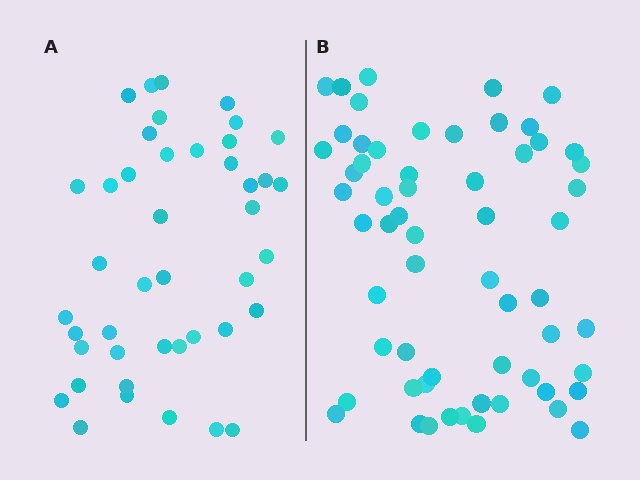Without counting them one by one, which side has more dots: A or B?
Region B (the right region) has more dots.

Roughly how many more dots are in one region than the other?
Region B has approximately 15 more dots than region A.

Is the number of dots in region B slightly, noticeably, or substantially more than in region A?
Region B has noticeably more, but not dramatically so. The ratio is roughly 1.4 to 1.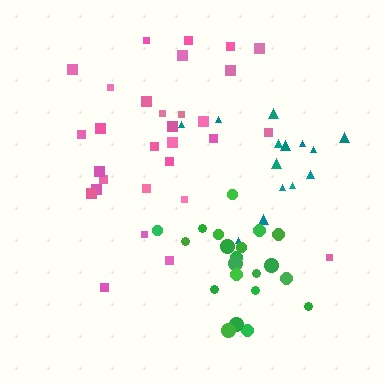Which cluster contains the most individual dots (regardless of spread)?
Pink (30).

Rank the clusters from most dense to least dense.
green, teal, pink.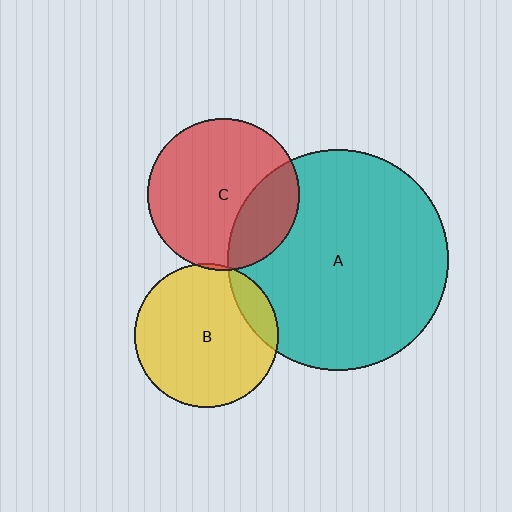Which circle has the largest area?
Circle A (teal).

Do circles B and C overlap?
Yes.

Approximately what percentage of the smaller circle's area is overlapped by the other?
Approximately 5%.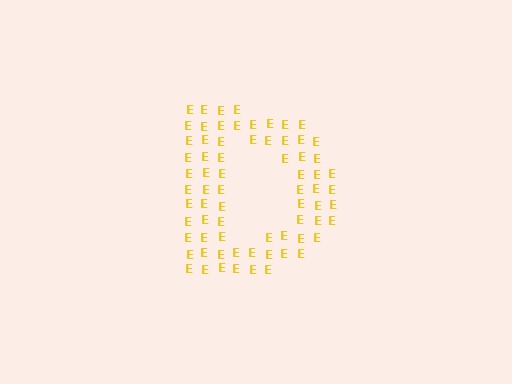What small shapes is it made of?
It is made of small letter E's.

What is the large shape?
The large shape is the letter D.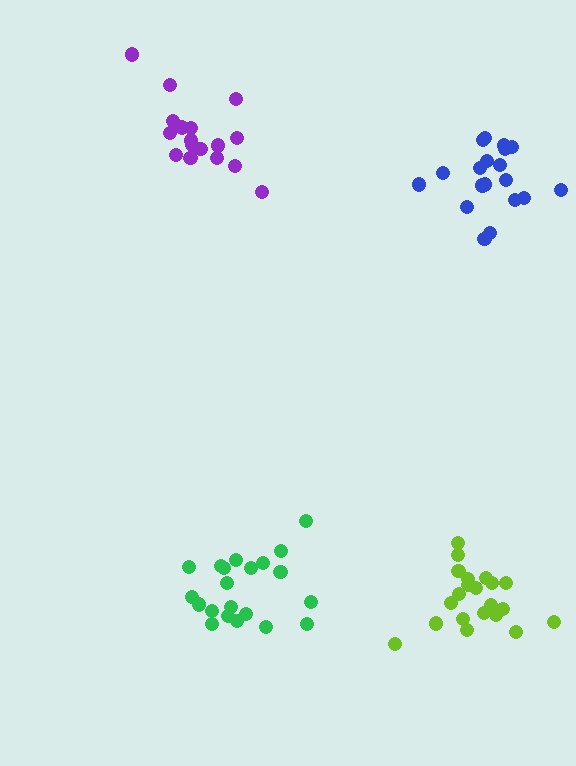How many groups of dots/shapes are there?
There are 4 groups.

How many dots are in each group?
Group 1: 21 dots, Group 2: 21 dots, Group 3: 19 dots, Group 4: 17 dots (78 total).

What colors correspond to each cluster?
The clusters are colored: lime, green, blue, purple.